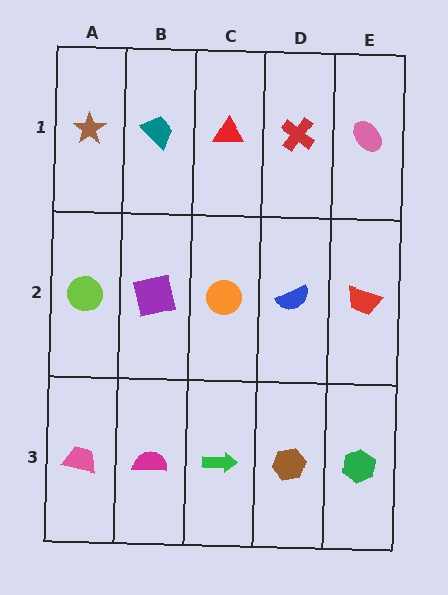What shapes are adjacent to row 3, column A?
A lime circle (row 2, column A), a magenta semicircle (row 3, column B).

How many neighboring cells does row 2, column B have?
4.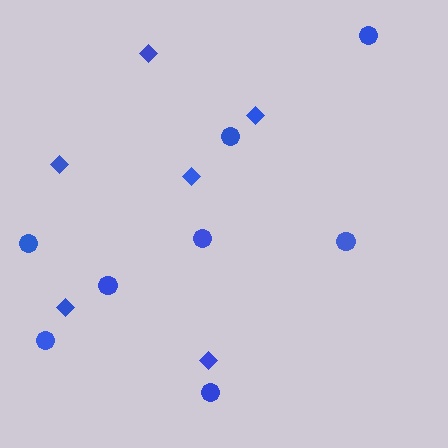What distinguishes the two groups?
There are 2 groups: one group of diamonds (6) and one group of circles (8).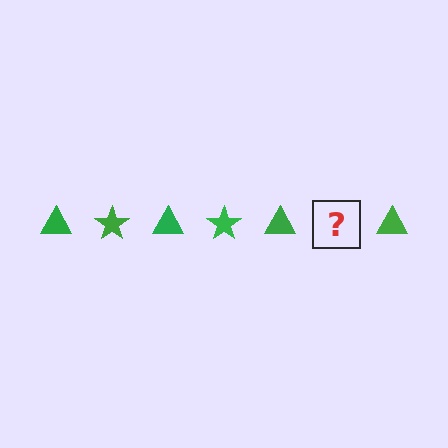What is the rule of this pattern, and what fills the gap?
The rule is that the pattern cycles through triangle, star shapes in green. The gap should be filled with a green star.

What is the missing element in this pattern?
The missing element is a green star.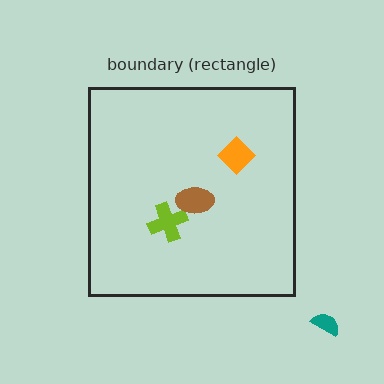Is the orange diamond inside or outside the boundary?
Inside.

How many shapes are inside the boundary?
3 inside, 1 outside.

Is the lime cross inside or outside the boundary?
Inside.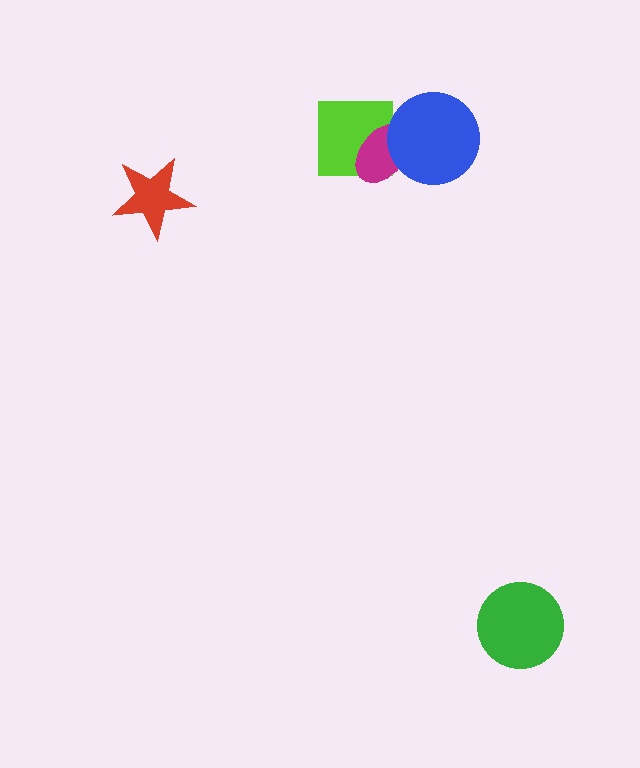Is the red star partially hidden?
No, no other shape covers it.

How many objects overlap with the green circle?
0 objects overlap with the green circle.